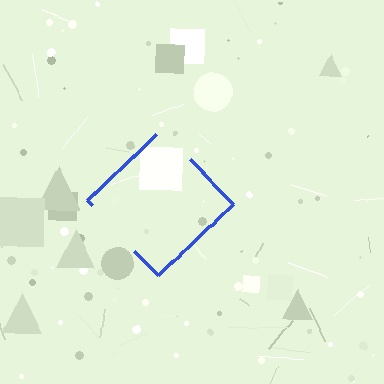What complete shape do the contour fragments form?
The contour fragments form a diamond.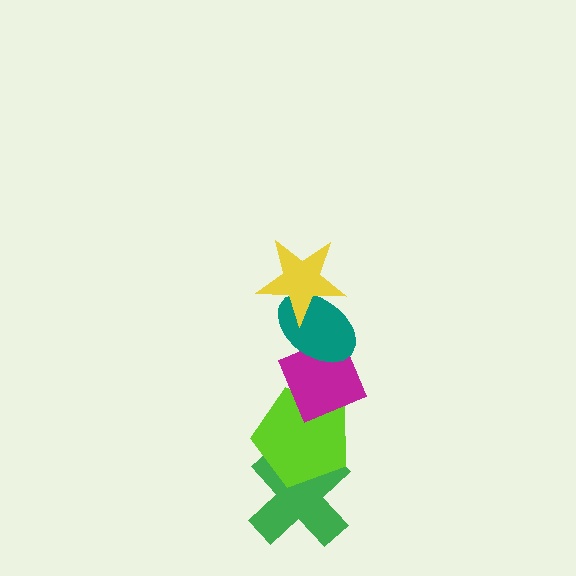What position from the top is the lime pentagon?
The lime pentagon is 4th from the top.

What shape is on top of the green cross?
The lime pentagon is on top of the green cross.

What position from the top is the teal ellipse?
The teal ellipse is 2nd from the top.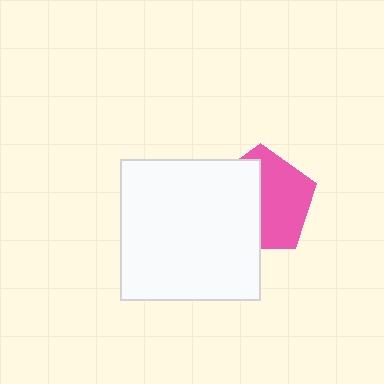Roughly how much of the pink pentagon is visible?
About half of it is visible (roughly 52%).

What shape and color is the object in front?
The object in front is a white square.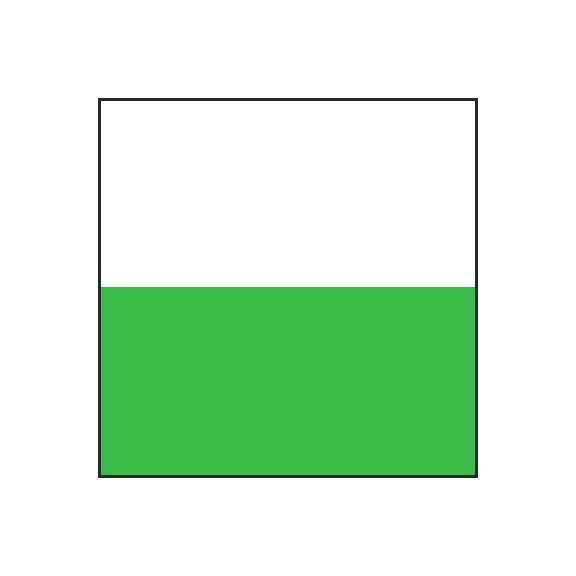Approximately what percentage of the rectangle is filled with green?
Approximately 50%.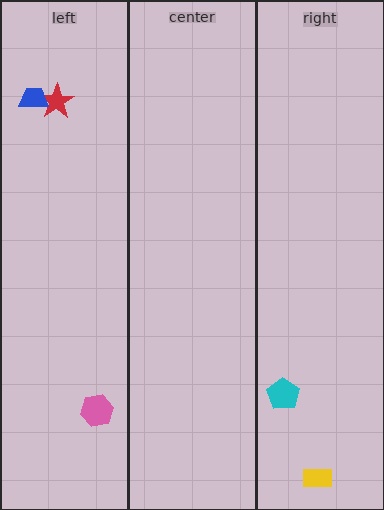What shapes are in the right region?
The cyan pentagon, the yellow rectangle.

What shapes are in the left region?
The red star, the blue trapezoid, the pink hexagon.